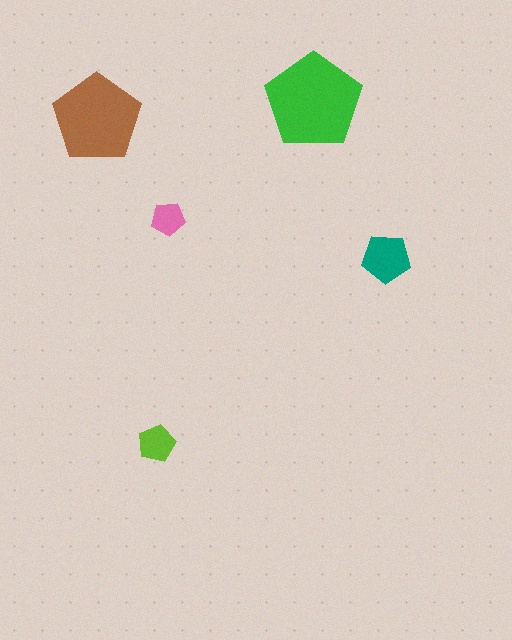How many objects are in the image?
There are 5 objects in the image.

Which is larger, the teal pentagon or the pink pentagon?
The teal one.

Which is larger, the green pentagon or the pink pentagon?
The green one.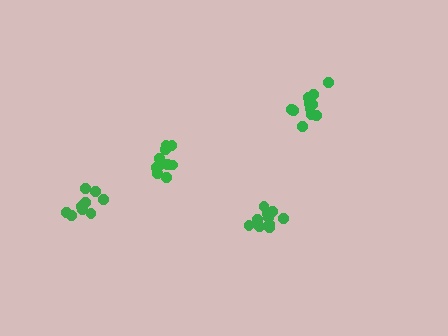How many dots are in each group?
Group 1: 9 dots, Group 2: 12 dots, Group 3: 10 dots, Group 4: 10 dots (41 total).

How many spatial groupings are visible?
There are 4 spatial groupings.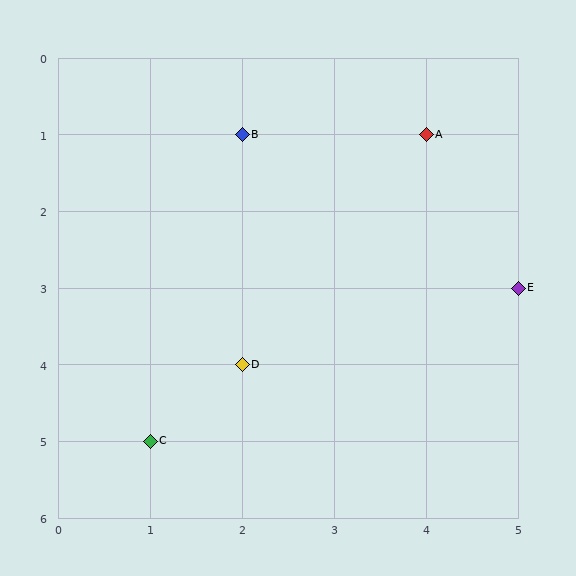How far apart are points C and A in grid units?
Points C and A are 3 columns and 4 rows apart (about 5.0 grid units diagonally).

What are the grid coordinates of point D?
Point D is at grid coordinates (2, 4).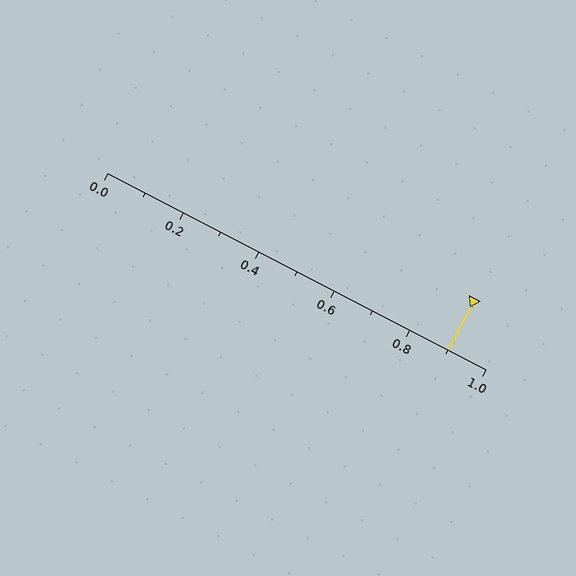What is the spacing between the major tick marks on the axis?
The major ticks are spaced 0.2 apart.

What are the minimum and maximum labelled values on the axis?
The axis runs from 0.0 to 1.0.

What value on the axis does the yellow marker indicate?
The marker indicates approximately 0.9.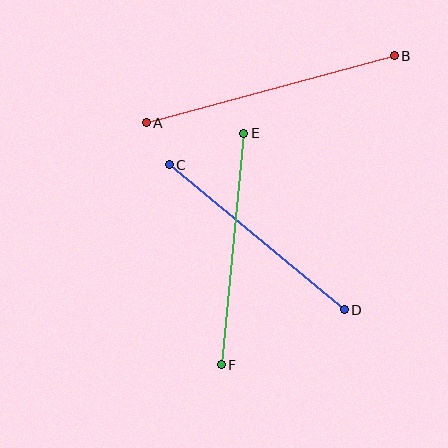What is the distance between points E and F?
The distance is approximately 233 pixels.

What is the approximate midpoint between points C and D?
The midpoint is at approximately (257, 237) pixels.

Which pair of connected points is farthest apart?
Points A and B are farthest apart.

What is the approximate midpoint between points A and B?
The midpoint is at approximately (270, 89) pixels.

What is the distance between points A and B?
The distance is approximately 257 pixels.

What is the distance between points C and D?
The distance is approximately 227 pixels.